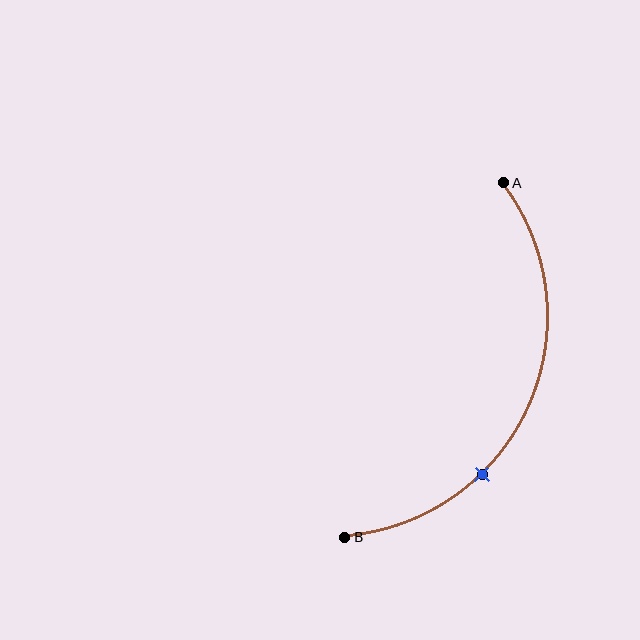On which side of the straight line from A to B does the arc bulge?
The arc bulges to the right of the straight line connecting A and B.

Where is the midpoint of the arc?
The arc midpoint is the point on the curve farthest from the straight line joining A and B. It sits to the right of that line.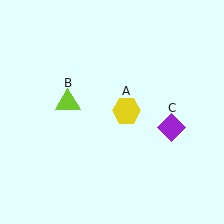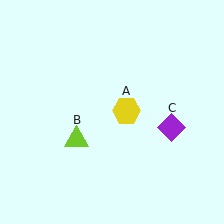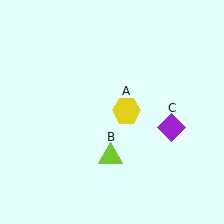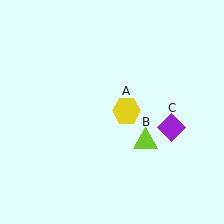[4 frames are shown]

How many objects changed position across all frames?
1 object changed position: lime triangle (object B).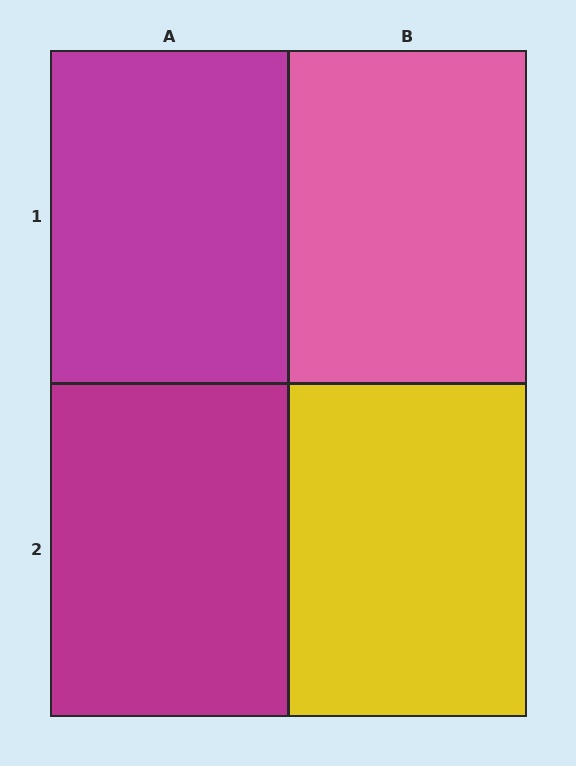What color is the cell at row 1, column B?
Pink.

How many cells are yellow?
1 cell is yellow.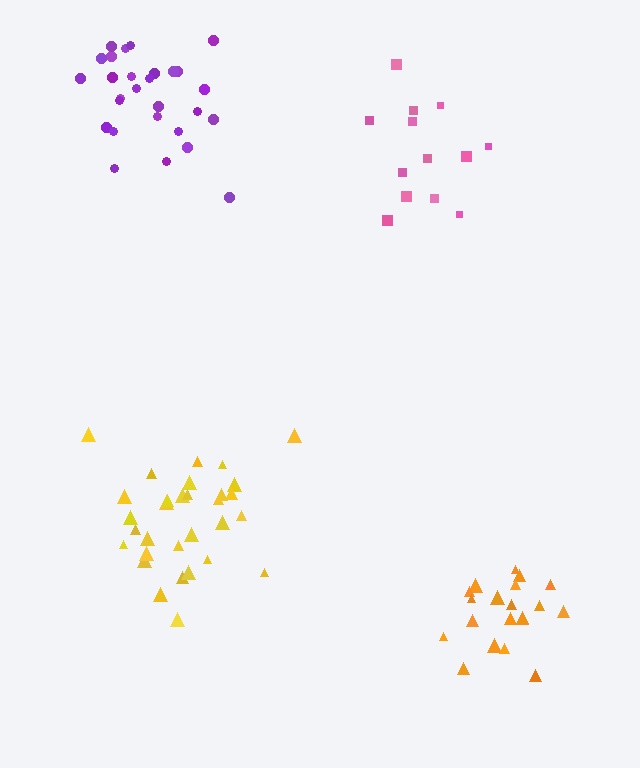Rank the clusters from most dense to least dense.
orange, purple, yellow, pink.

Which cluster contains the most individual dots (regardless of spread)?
Yellow (31).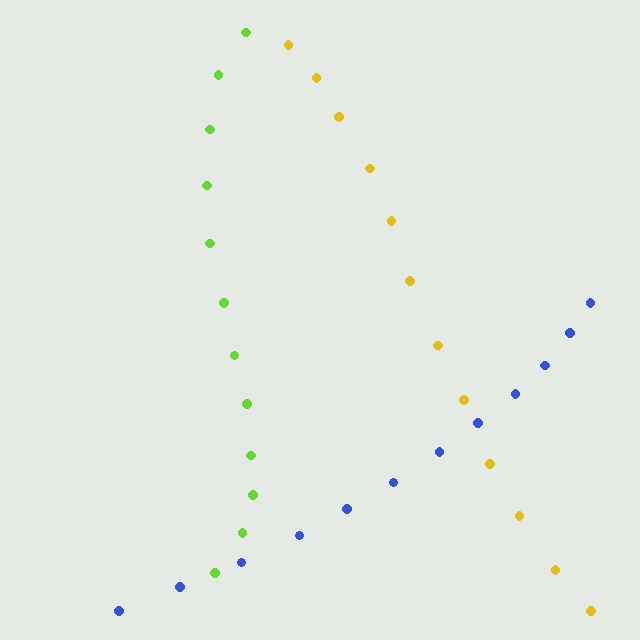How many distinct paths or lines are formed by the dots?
There are 3 distinct paths.